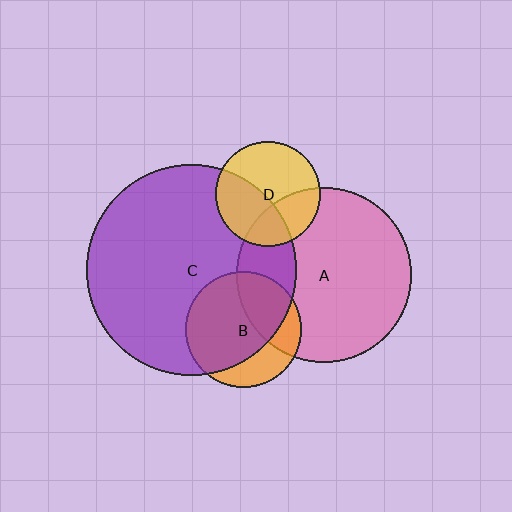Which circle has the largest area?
Circle C (purple).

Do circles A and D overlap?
Yes.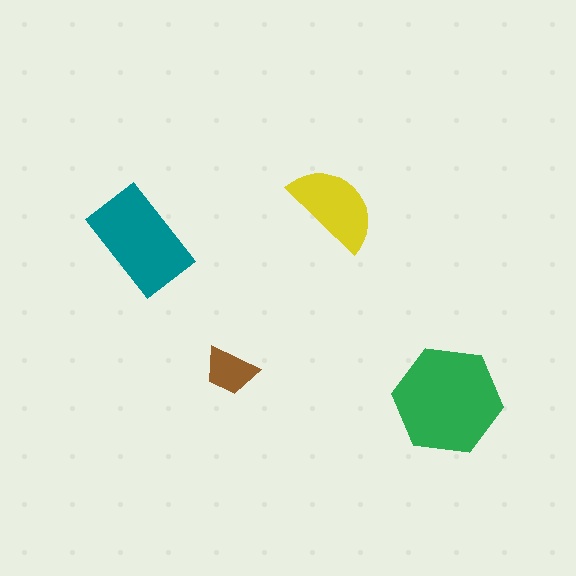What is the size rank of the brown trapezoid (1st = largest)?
4th.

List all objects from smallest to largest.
The brown trapezoid, the yellow semicircle, the teal rectangle, the green hexagon.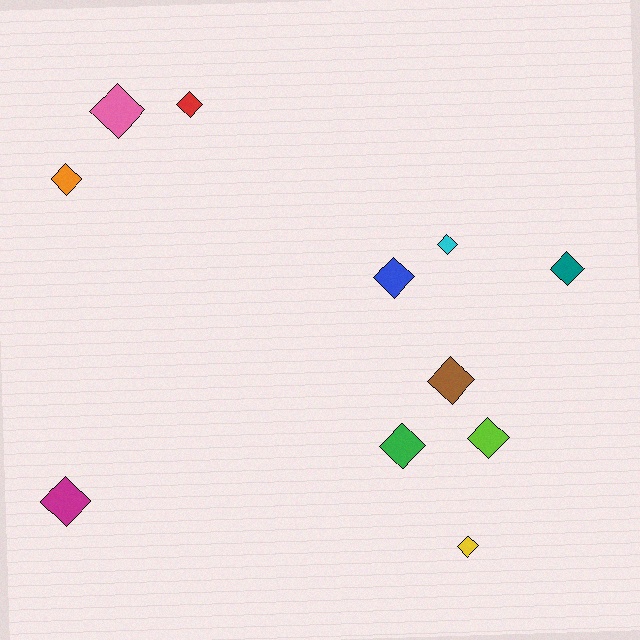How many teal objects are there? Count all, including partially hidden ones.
There is 1 teal object.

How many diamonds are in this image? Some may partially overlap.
There are 11 diamonds.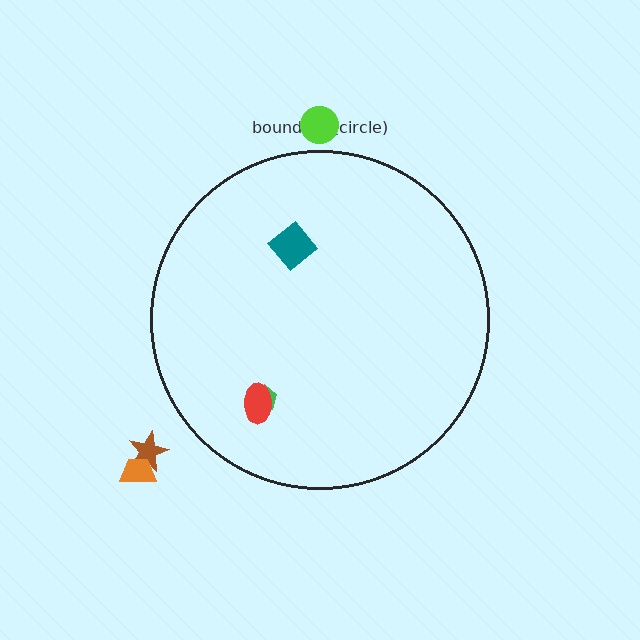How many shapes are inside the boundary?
3 inside, 3 outside.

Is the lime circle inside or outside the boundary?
Outside.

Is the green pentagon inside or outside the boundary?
Inside.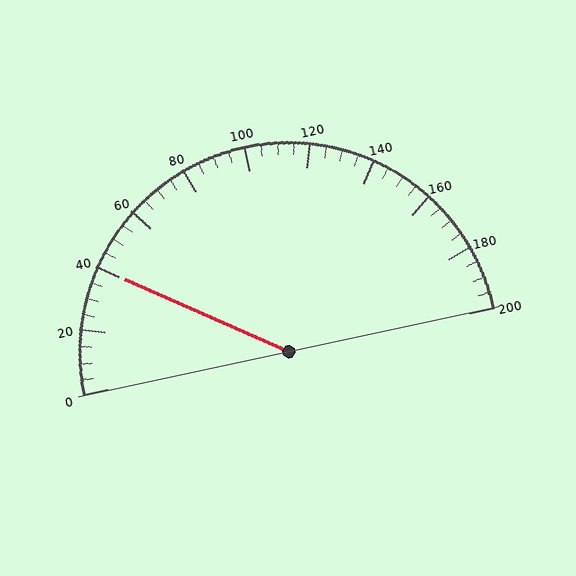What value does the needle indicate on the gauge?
The needle indicates approximately 40.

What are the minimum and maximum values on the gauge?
The gauge ranges from 0 to 200.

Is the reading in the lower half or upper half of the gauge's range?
The reading is in the lower half of the range (0 to 200).